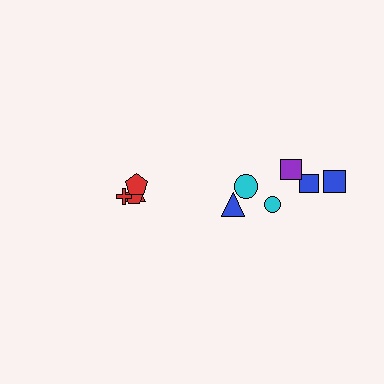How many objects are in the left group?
There are 4 objects.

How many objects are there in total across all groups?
There are 10 objects.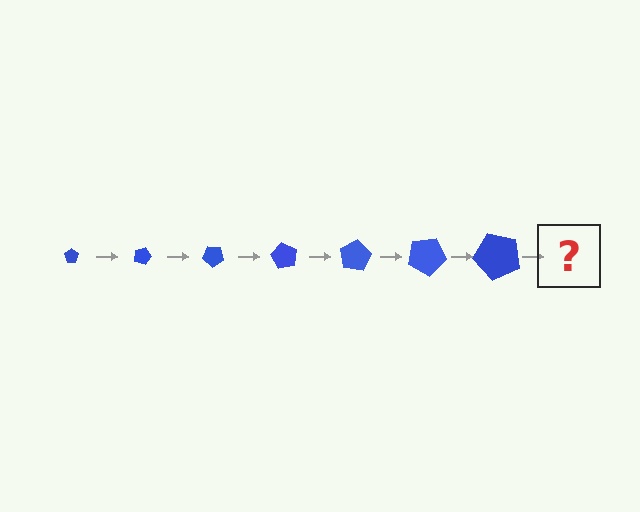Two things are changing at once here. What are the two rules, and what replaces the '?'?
The two rules are that the pentagon grows larger each step and it rotates 20 degrees each step. The '?' should be a pentagon, larger than the previous one and rotated 140 degrees from the start.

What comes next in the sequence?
The next element should be a pentagon, larger than the previous one and rotated 140 degrees from the start.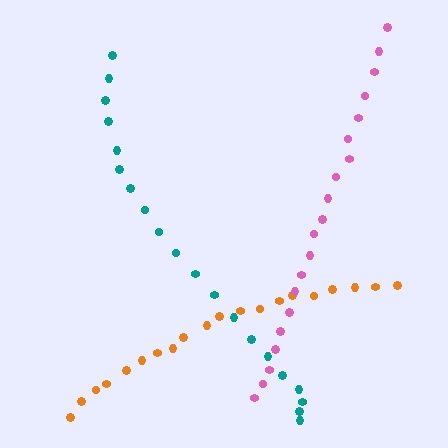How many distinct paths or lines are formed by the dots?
There are 3 distinct paths.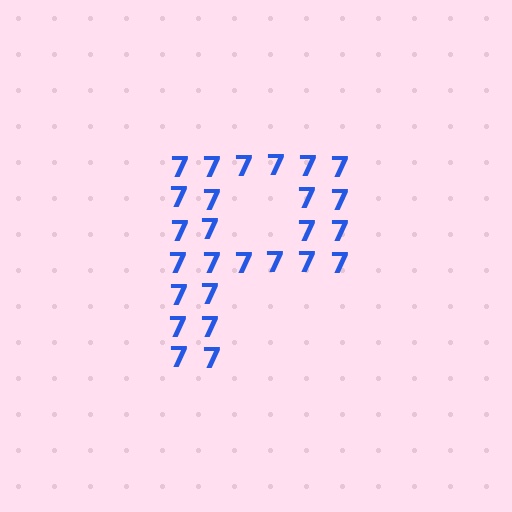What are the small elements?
The small elements are digit 7's.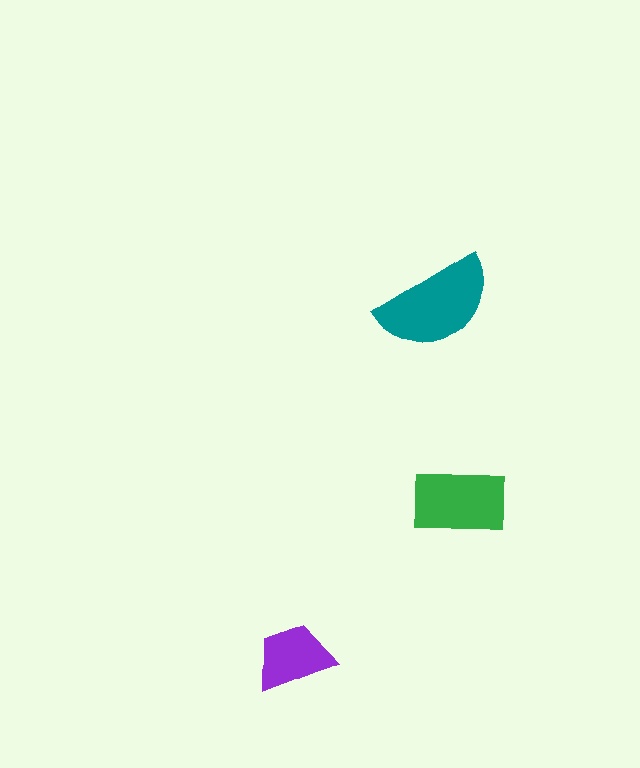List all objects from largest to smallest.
The teal semicircle, the green rectangle, the purple trapezoid.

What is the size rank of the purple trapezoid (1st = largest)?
3rd.